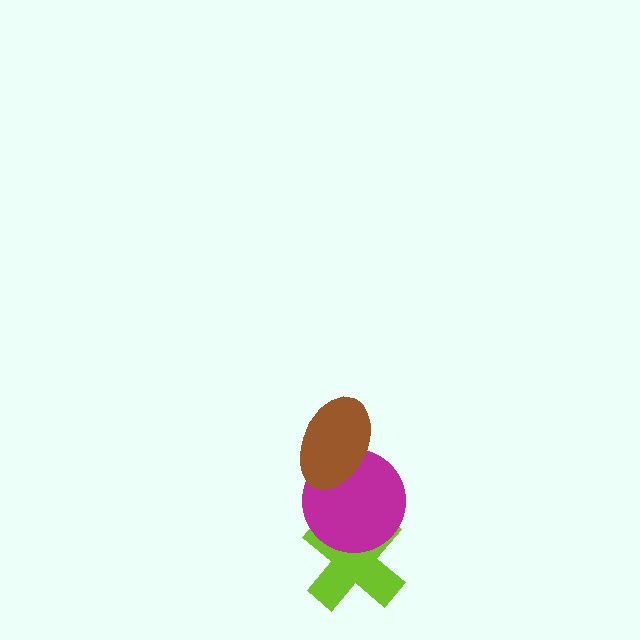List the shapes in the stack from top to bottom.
From top to bottom: the brown ellipse, the magenta circle, the lime cross.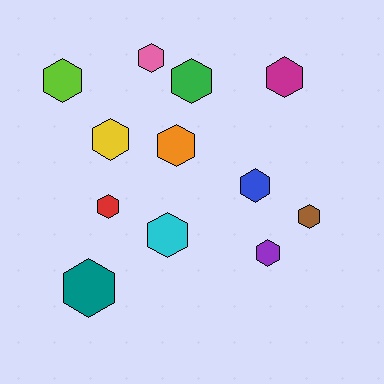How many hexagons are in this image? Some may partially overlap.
There are 12 hexagons.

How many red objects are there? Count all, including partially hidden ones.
There is 1 red object.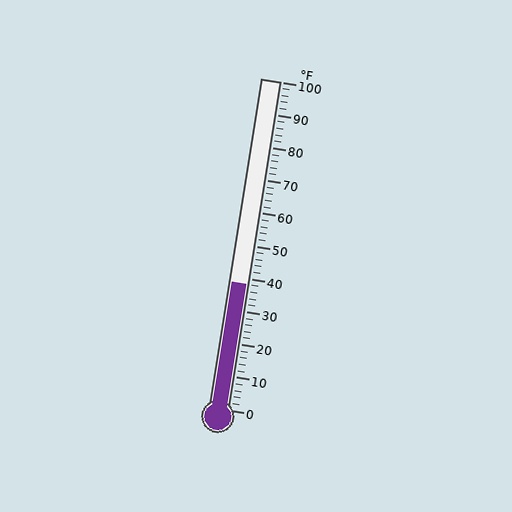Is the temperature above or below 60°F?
The temperature is below 60°F.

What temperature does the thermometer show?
The thermometer shows approximately 38°F.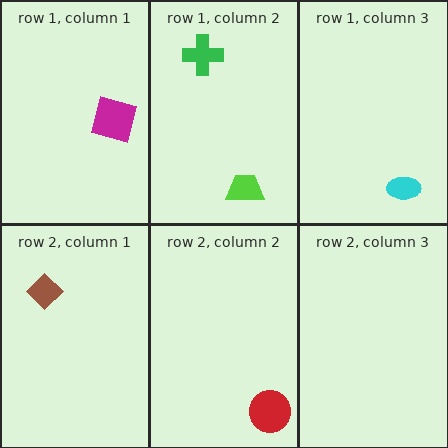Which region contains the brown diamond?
The row 2, column 1 region.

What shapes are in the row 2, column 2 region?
The red circle.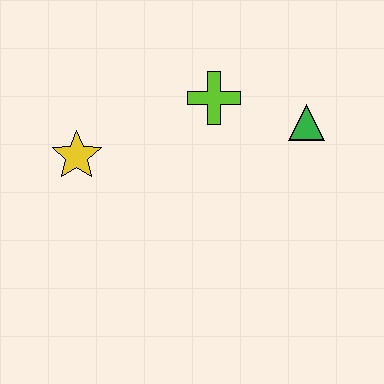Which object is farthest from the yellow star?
The green triangle is farthest from the yellow star.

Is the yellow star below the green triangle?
Yes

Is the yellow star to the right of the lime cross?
No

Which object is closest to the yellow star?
The lime cross is closest to the yellow star.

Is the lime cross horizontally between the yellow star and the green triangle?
Yes